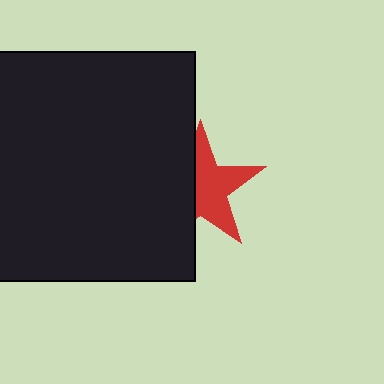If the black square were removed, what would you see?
You would see the complete red star.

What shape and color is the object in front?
The object in front is a black square.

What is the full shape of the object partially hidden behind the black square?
The partially hidden object is a red star.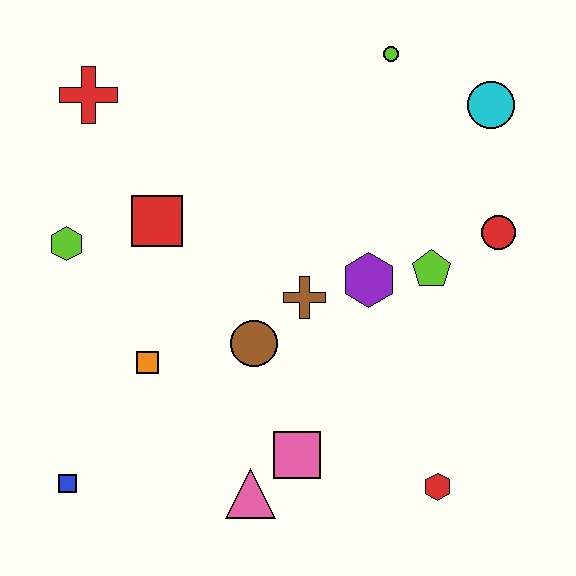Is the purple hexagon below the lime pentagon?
Yes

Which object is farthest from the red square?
The red hexagon is farthest from the red square.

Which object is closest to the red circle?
The lime pentagon is closest to the red circle.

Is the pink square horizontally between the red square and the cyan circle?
Yes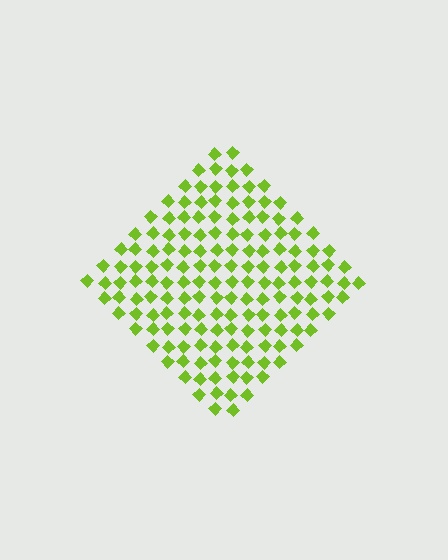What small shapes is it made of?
It is made of small diamonds.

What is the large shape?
The large shape is a diamond.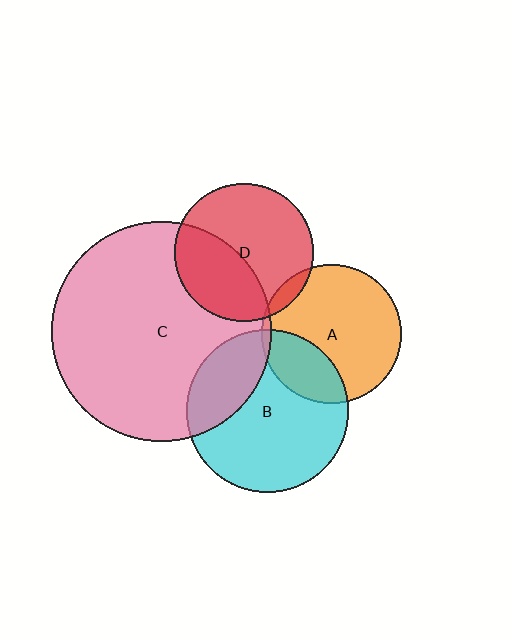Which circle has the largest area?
Circle C (pink).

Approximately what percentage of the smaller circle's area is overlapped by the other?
Approximately 5%.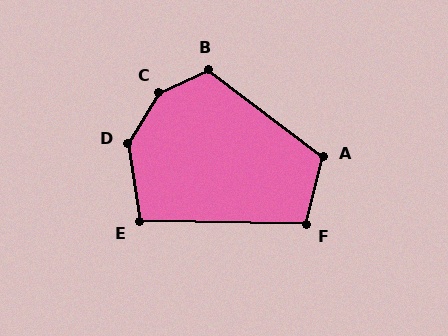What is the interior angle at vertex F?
Approximately 103 degrees (obtuse).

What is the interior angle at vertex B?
Approximately 118 degrees (obtuse).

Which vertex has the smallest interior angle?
E, at approximately 100 degrees.